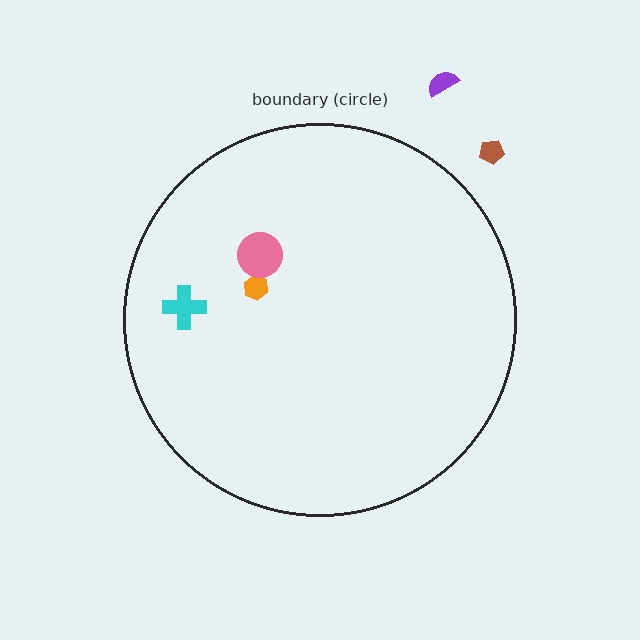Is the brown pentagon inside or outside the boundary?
Outside.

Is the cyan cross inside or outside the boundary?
Inside.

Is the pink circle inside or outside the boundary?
Inside.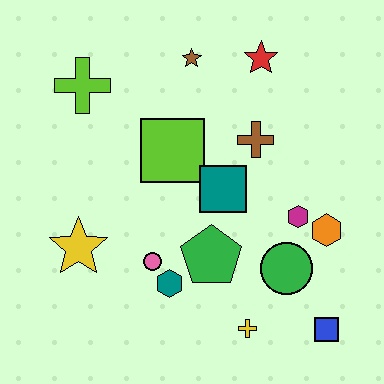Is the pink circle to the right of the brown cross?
No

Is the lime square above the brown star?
No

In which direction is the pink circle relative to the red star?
The pink circle is below the red star.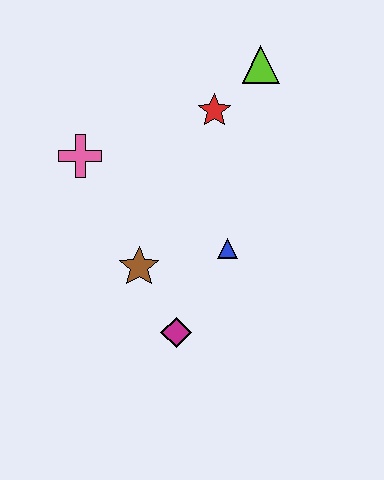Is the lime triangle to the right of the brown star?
Yes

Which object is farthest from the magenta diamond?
The lime triangle is farthest from the magenta diamond.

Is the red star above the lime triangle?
No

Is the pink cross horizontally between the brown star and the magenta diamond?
No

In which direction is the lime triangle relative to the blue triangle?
The lime triangle is above the blue triangle.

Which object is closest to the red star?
The lime triangle is closest to the red star.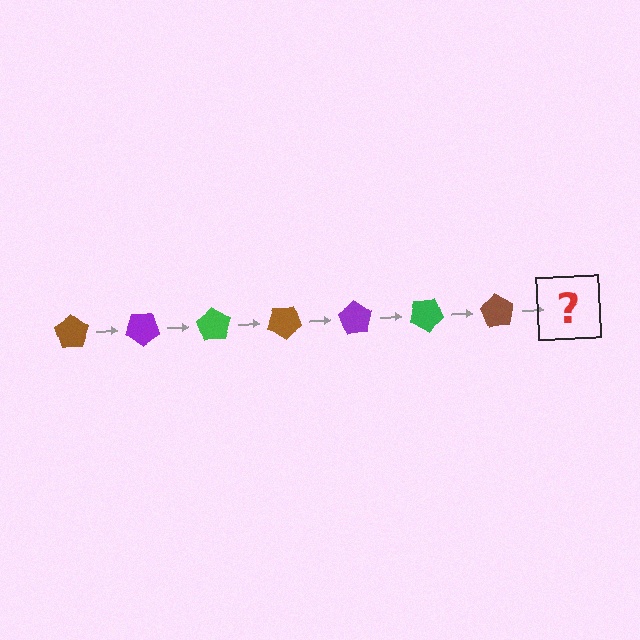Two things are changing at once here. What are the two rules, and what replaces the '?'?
The two rules are that it rotates 35 degrees each step and the color cycles through brown, purple, and green. The '?' should be a purple pentagon, rotated 245 degrees from the start.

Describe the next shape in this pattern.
It should be a purple pentagon, rotated 245 degrees from the start.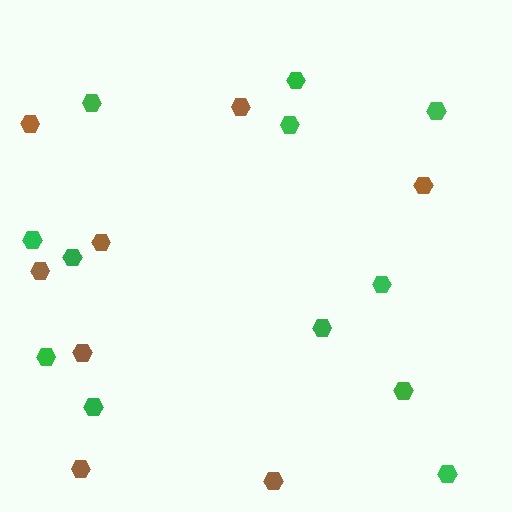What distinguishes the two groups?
There are 2 groups: one group of brown hexagons (8) and one group of green hexagons (12).